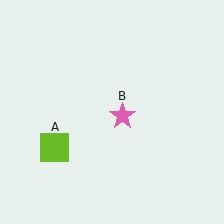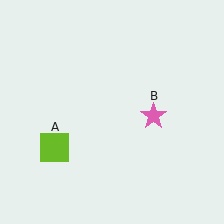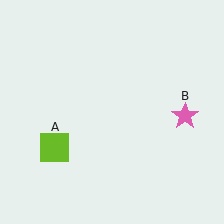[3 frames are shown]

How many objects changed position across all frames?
1 object changed position: pink star (object B).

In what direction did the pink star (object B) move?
The pink star (object B) moved right.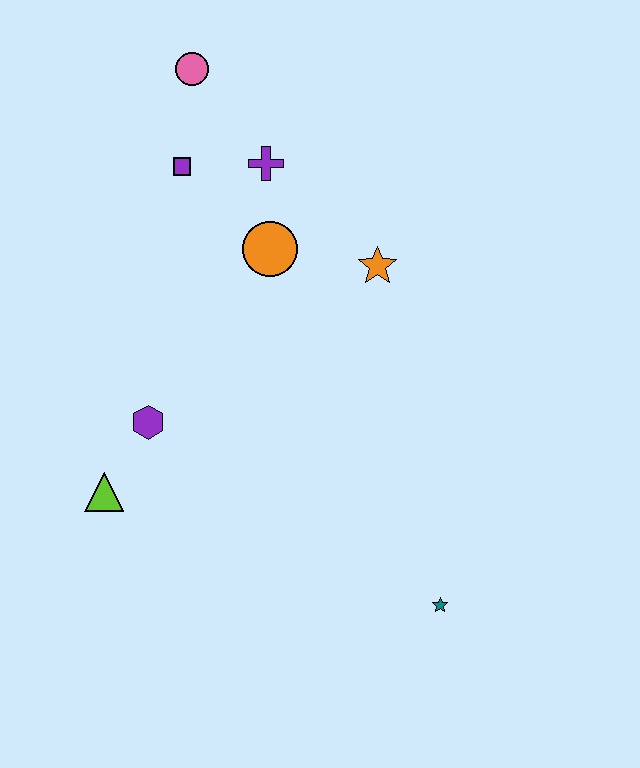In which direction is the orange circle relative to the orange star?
The orange circle is to the left of the orange star.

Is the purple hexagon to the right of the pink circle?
No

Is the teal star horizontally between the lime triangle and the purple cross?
No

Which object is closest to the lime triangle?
The purple hexagon is closest to the lime triangle.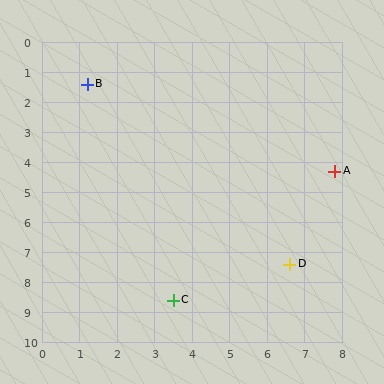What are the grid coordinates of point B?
Point B is at approximately (1.2, 1.4).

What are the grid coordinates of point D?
Point D is at approximately (6.6, 7.4).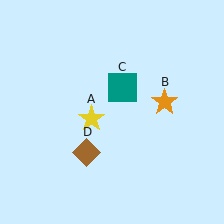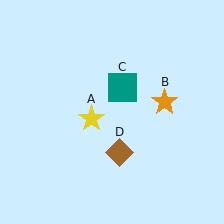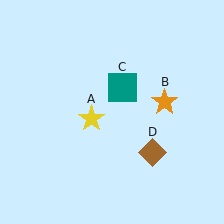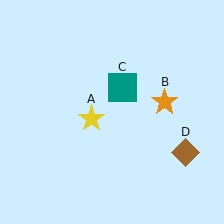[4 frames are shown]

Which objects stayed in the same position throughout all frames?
Yellow star (object A) and orange star (object B) and teal square (object C) remained stationary.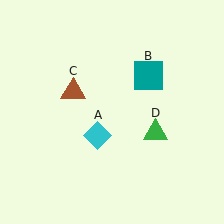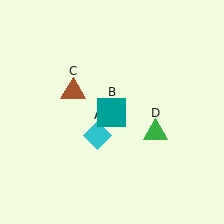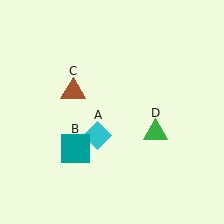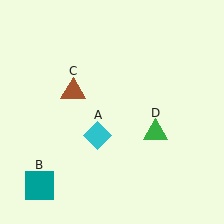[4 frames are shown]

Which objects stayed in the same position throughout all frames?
Cyan diamond (object A) and brown triangle (object C) and green triangle (object D) remained stationary.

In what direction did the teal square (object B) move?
The teal square (object B) moved down and to the left.